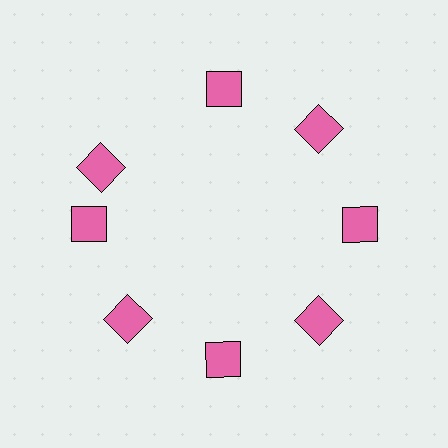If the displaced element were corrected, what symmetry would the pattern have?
It would have 8-fold rotational symmetry — the pattern would map onto itself every 45 degrees.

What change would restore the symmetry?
The symmetry would be restored by rotating it back into even spacing with its neighbors so that all 8 diamonds sit at equal angles and equal distance from the center.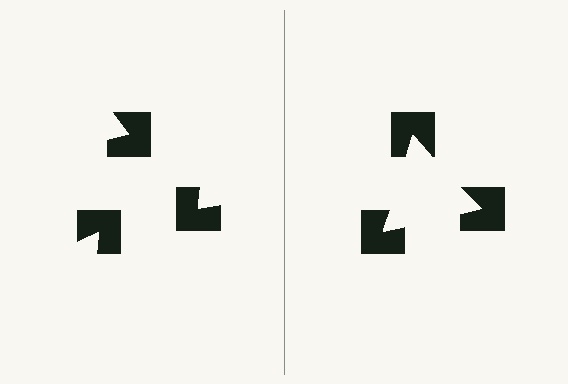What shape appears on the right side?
An illusory triangle.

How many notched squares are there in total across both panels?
6 — 3 on each side.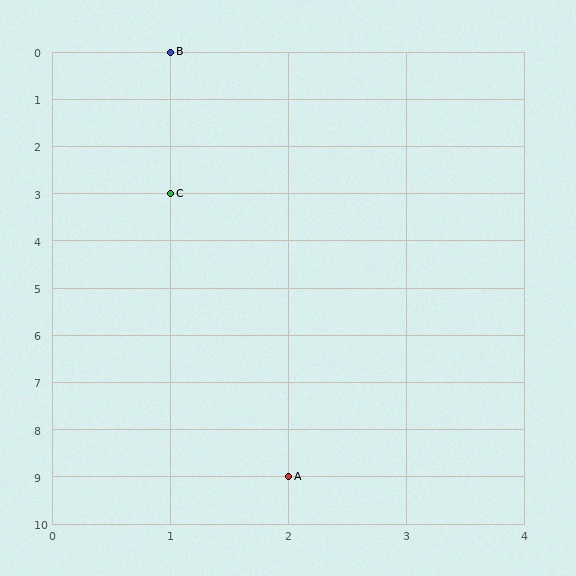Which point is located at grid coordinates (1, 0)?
Point B is at (1, 0).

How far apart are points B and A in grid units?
Points B and A are 1 column and 9 rows apart (about 9.1 grid units diagonally).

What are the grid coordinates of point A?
Point A is at grid coordinates (2, 9).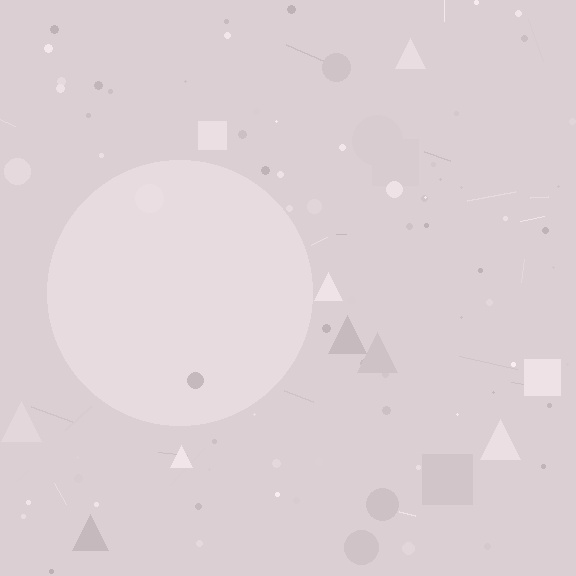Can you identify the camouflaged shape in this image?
The camouflaged shape is a circle.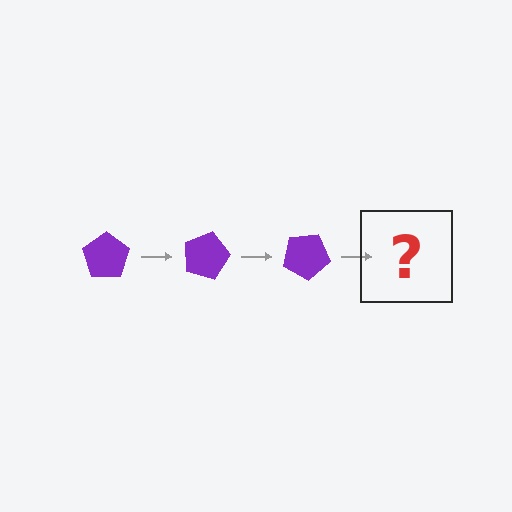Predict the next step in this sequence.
The next step is a purple pentagon rotated 45 degrees.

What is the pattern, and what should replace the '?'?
The pattern is that the pentagon rotates 15 degrees each step. The '?' should be a purple pentagon rotated 45 degrees.